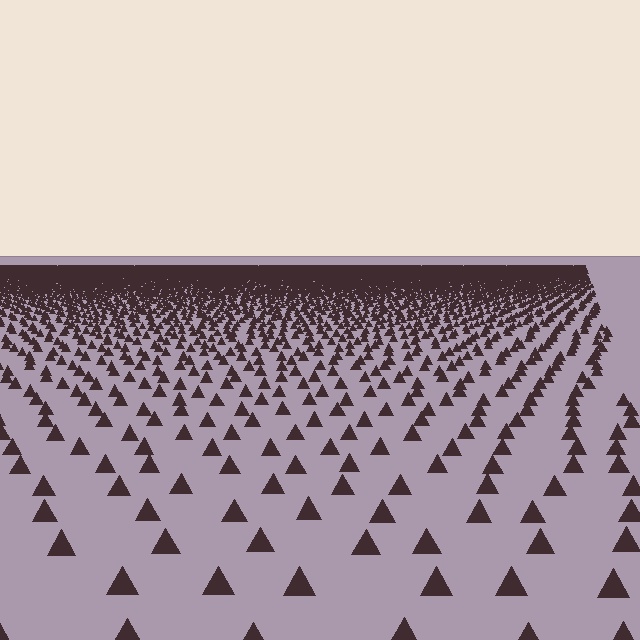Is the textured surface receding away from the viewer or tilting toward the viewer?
The surface is receding away from the viewer. Texture elements get smaller and denser toward the top.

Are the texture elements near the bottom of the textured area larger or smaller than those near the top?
Larger. Near the bottom, elements are closer to the viewer and appear at a bigger on-screen size.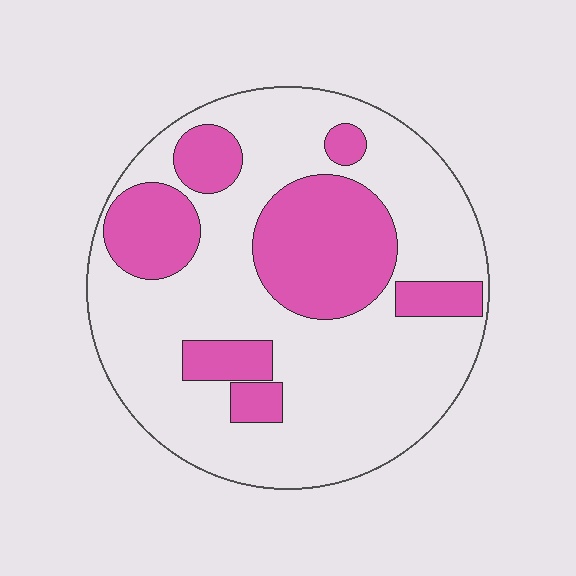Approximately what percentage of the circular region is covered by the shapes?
Approximately 30%.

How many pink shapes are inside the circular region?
7.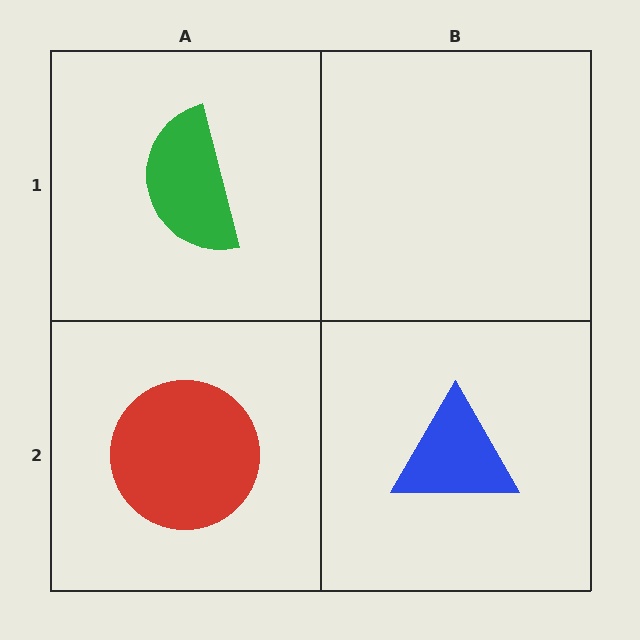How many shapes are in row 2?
2 shapes.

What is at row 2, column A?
A red circle.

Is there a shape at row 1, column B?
No, that cell is empty.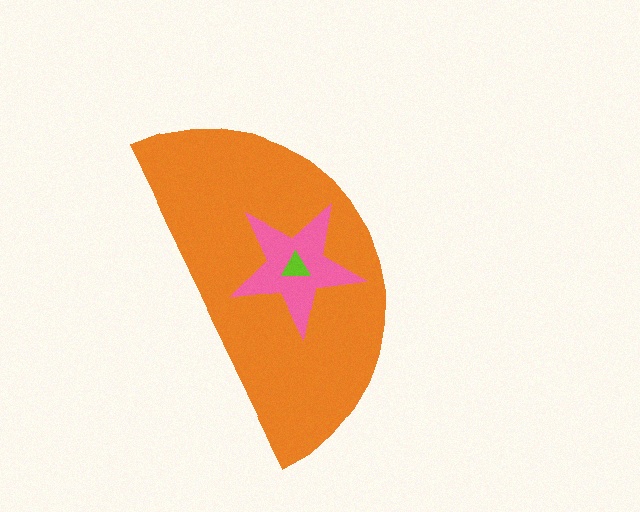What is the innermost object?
The lime triangle.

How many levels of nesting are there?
3.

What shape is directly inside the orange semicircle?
The pink star.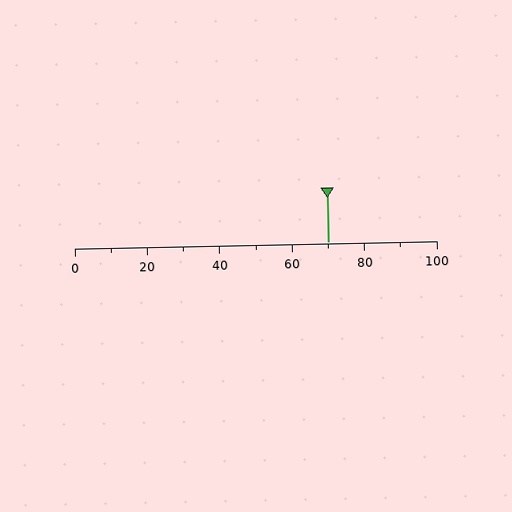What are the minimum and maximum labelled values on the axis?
The axis runs from 0 to 100.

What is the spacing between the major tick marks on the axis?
The major ticks are spaced 20 apart.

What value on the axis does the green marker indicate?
The marker indicates approximately 70.